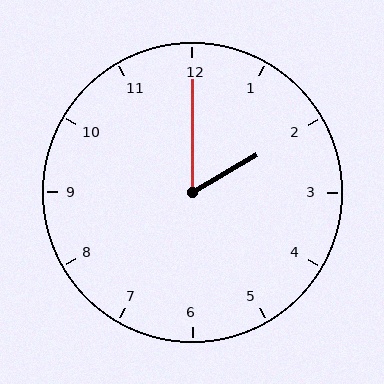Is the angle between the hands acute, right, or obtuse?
It is acute.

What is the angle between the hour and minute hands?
Approximately 60 degrees.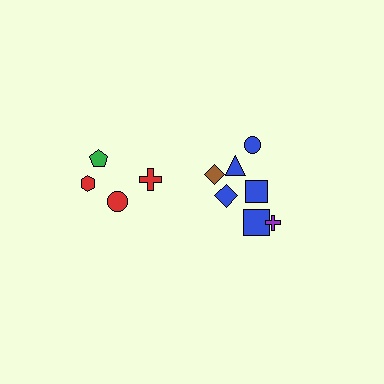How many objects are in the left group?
There are 4 objects.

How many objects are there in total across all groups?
There are 11 objects.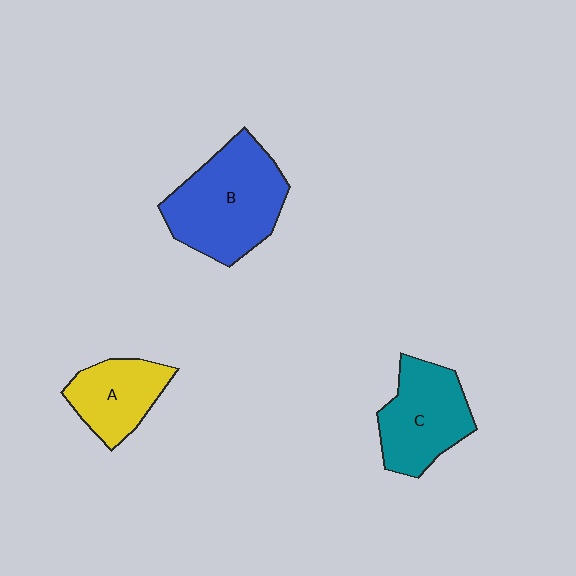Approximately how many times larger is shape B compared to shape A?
Approximately 1.7 times.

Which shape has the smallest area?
Shape A (yellow).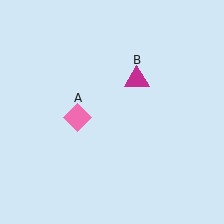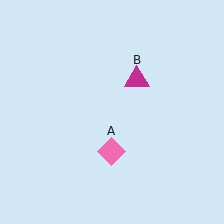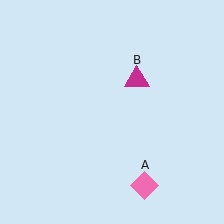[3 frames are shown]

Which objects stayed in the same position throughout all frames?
Magenta triangle (object B) remained stationary.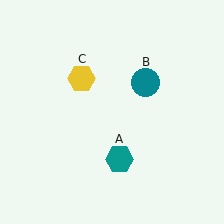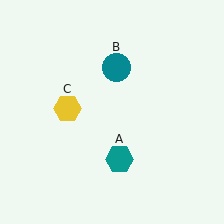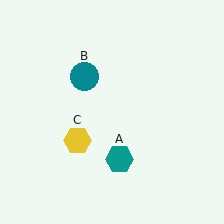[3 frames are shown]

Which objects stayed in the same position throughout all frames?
Teal hexagon (object A) remained stationary.